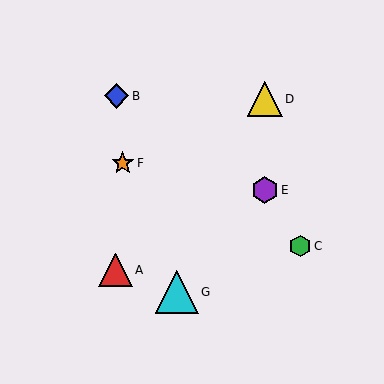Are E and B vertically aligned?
No, E is at x≈265 and B is at x≈116.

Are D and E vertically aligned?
Yes, both are at x≈265.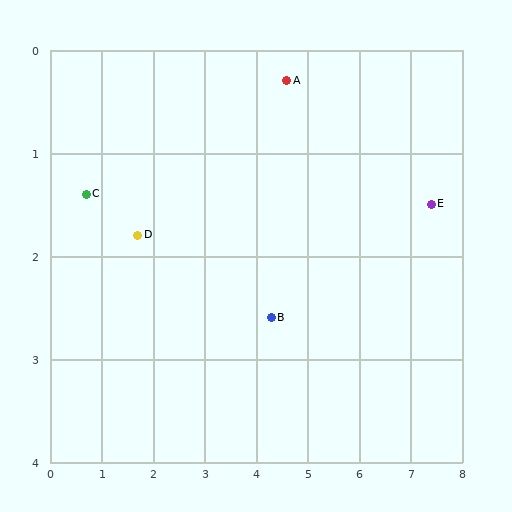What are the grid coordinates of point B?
Point B is at approximately (4.3, 2.6).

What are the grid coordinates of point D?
Point D is at approximately (1.7, 1.8).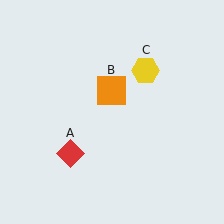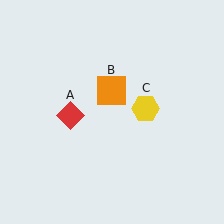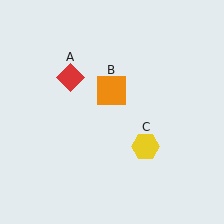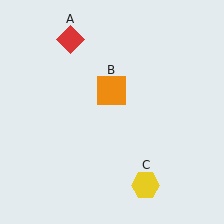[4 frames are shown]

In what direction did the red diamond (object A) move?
The red diamond (object A) moved up.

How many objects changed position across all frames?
2 objects changed position: red diamond (object A), yellow hexagon (object C).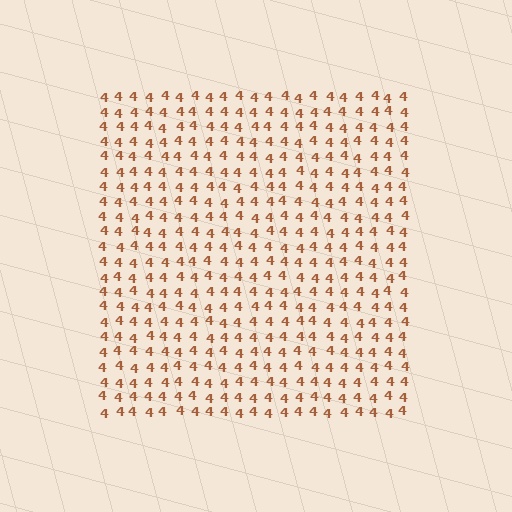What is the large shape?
The large shape is a square.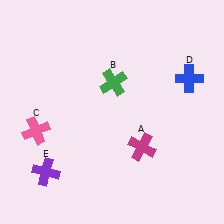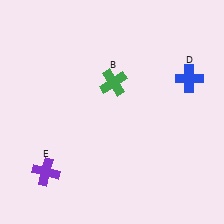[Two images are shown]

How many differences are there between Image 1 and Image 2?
There are 2 differences between the two images.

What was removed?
The pink cross (C), the magenta cross (A) were removed in Image 2.